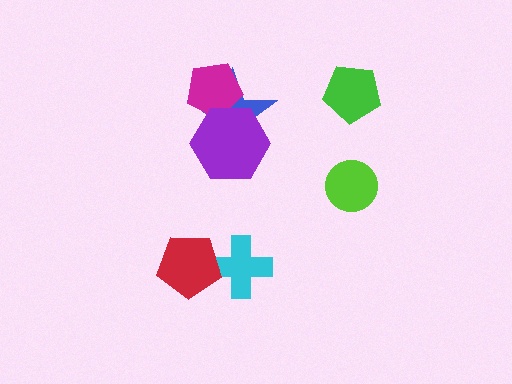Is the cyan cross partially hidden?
Yes, it is partially covered by another shape.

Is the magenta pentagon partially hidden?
Yes, it is partially covered by another shape.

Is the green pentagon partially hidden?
No, no other shape covers it.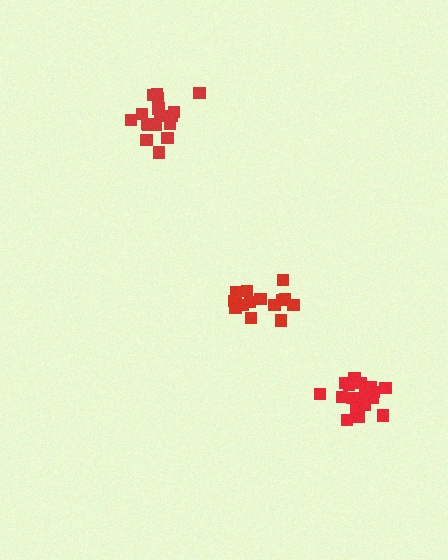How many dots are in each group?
Group 1: 19 dots, Group 2: 14 dots, Group 3: 18 dots (51 total).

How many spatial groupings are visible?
There are 3 spatial groupings.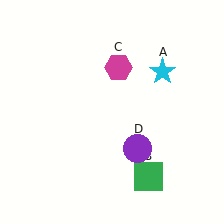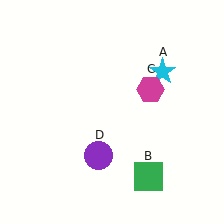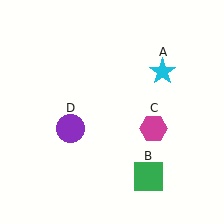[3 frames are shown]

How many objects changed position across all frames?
2 objects changed position: magenta hexagon (object C), purple circle (object D).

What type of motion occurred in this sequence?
The magenta hexagon (object C), purple circle (object D) rotated clockwise around the center of the scene.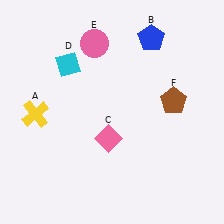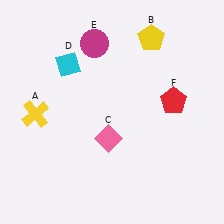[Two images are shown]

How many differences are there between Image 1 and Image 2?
There are 3 differences between the two images.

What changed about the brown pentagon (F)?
In Image 1, F is brown. In Image 2, it changed to red.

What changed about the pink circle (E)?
In Image 1, E is pink. In Image 2, it changed to magenta.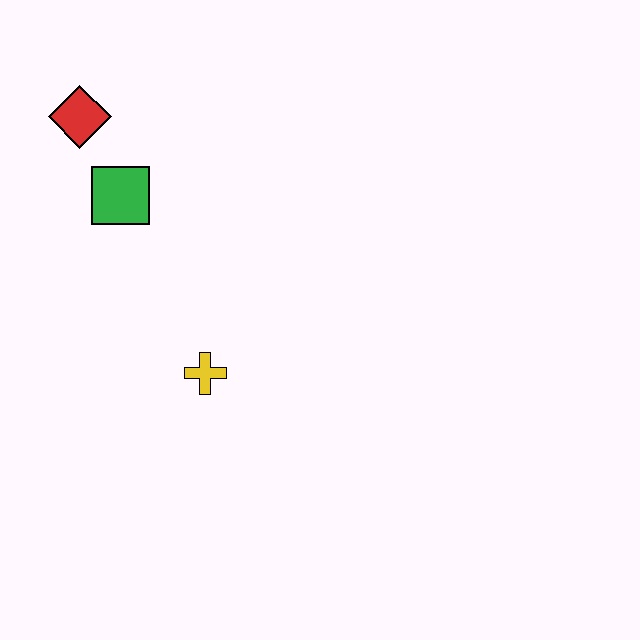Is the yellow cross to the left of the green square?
No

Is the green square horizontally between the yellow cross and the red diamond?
Yes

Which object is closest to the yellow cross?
The green square is closest to the yellow cross.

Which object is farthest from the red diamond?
The yellow cross is farthest from the red diamond.